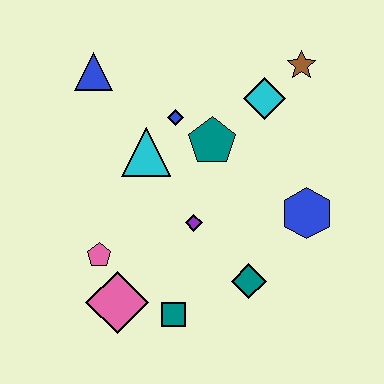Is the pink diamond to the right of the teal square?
No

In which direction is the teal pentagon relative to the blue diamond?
The teal pentagon is to the right of the blue diamond.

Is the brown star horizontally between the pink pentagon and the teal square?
No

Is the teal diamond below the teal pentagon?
Yes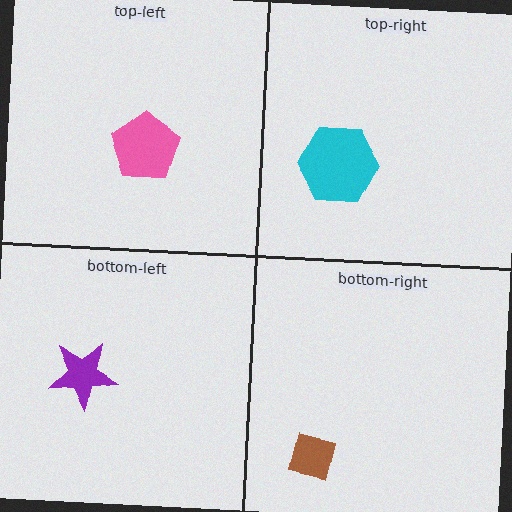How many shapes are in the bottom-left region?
1.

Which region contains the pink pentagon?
The top-left region.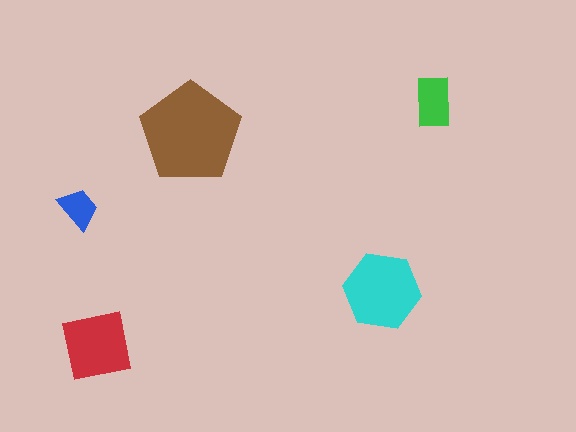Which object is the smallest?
The blue trapezoid.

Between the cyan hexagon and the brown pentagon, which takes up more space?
The brown pentagon.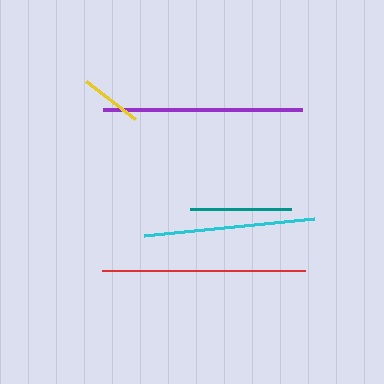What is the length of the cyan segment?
The cyan segment is approximately 171 pixels long.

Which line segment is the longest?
The red line is the longest at approximately 203 pixels.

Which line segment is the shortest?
The yellow line is the shortest at approximately 62 pixels.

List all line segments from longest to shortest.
From longest to shortest: red, purple, cyan, teal, yellow.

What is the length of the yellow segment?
The yellow segment is approximately 62 pixels long.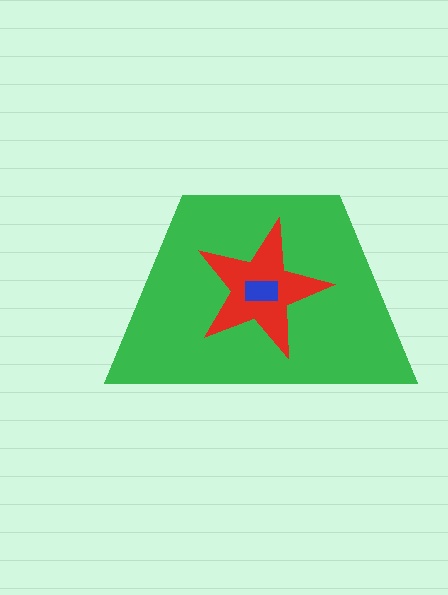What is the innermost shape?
The blue rectangle.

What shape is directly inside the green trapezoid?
The red star.